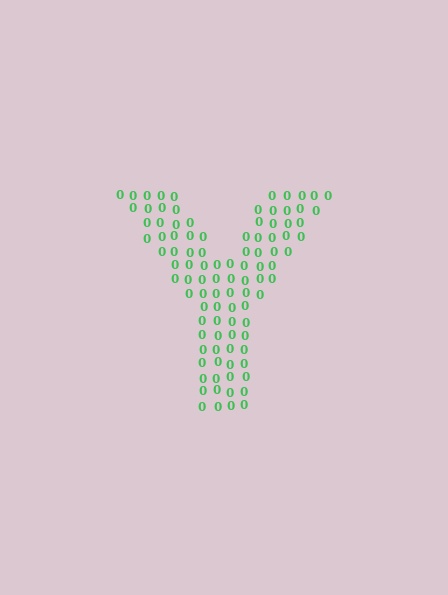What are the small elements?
The small elements are digit 0's.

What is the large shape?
The large shape is the letter Y.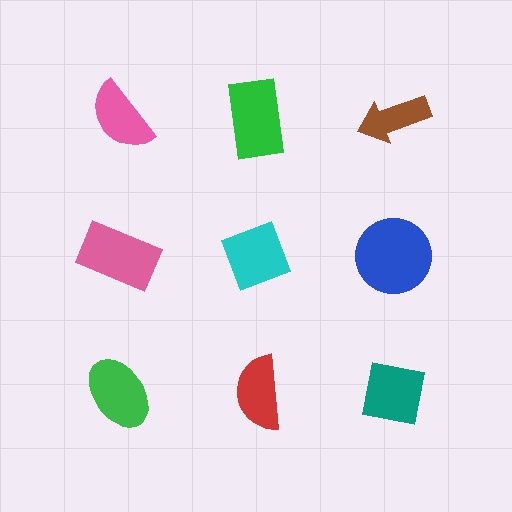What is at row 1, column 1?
A pink semicircle.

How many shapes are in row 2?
3 shapes.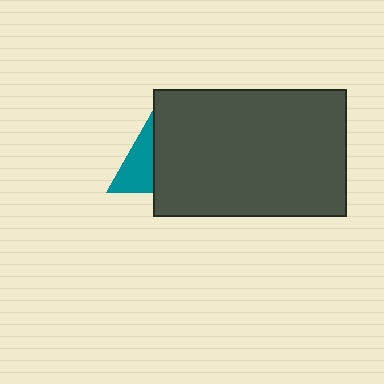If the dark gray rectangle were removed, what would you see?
You would see the complete teal triangle.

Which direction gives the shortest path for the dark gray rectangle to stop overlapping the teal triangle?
Moving right gives the shortest separation.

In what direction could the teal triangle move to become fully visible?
The teal triangle could move left. That would shift it out from behind the dark gray rectangle entirely.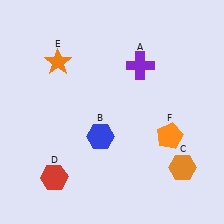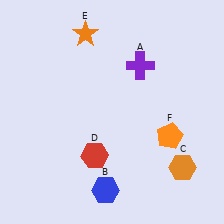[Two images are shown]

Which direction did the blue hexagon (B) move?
The blue hexagon (B) moved down.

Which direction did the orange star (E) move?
The orange star (E) moved up.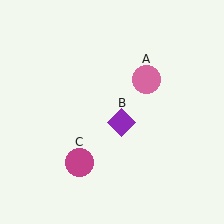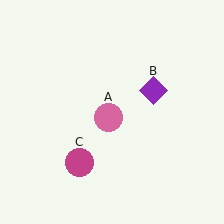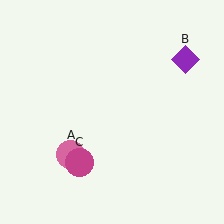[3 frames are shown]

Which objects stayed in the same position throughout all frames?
Magenta circle (object C) remained stationary.